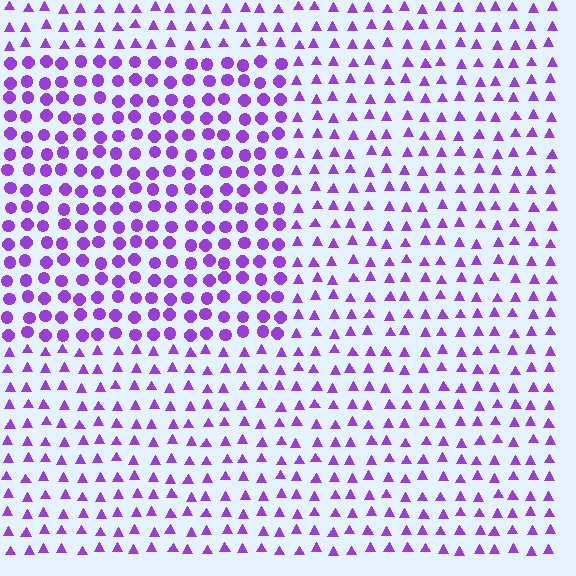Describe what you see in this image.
The image is filled with small purple elements arranged in a uniform grid. A rectangle-shaped region contains circles, while the surrounding area contains triangles. The boundary is defined purely by the change in element shape.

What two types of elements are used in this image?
The image uses circles inside the rectangle region and triangles outside it.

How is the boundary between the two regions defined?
The boundary is defined by a change in element shape: circles inside vs. triangles outside. All elements share the same color and spacing.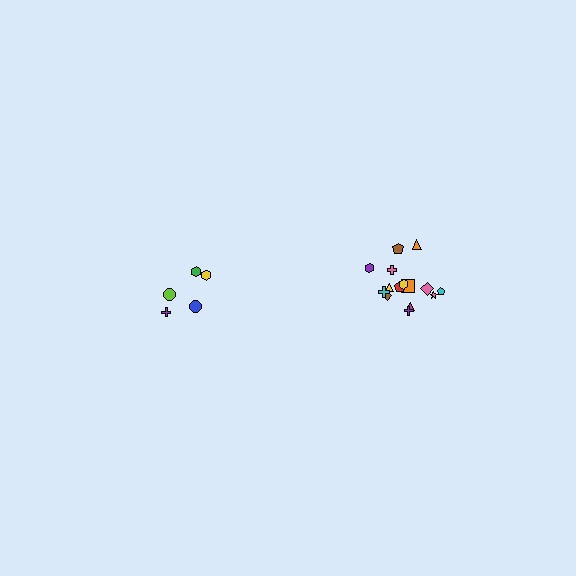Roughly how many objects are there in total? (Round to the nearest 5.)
Roughly 20 objects in total.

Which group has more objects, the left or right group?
The right group.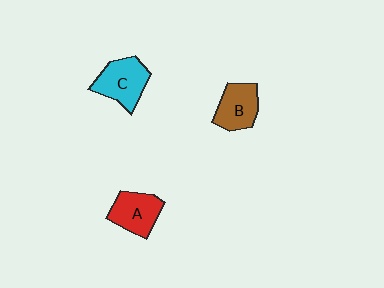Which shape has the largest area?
Shape C (cyan).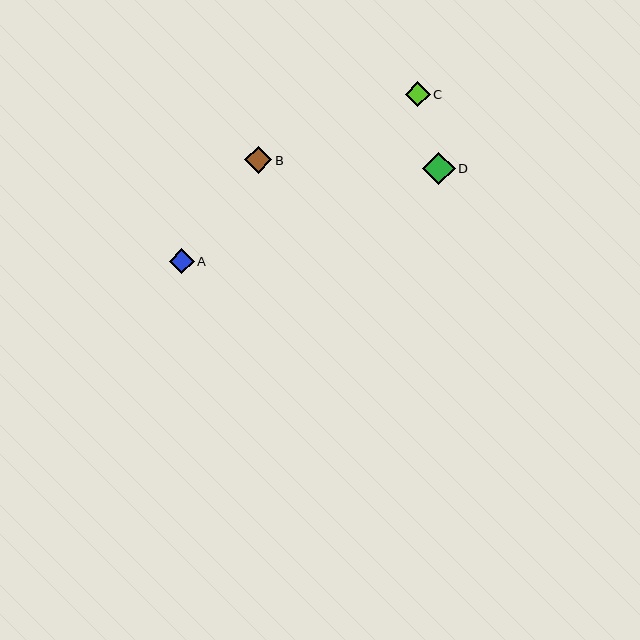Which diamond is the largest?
Diamond D is the largest with a size of approximately 32 pixels.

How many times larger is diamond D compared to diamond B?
Diamond D is approximately 1.2 times the size of diamond B.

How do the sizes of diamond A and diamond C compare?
Diamond A and diamond C are approximately the same size.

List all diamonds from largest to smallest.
From largest to smallest: D, B, A, C.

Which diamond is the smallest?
Diamond C is the smallest with a size of approximately 25 pixels.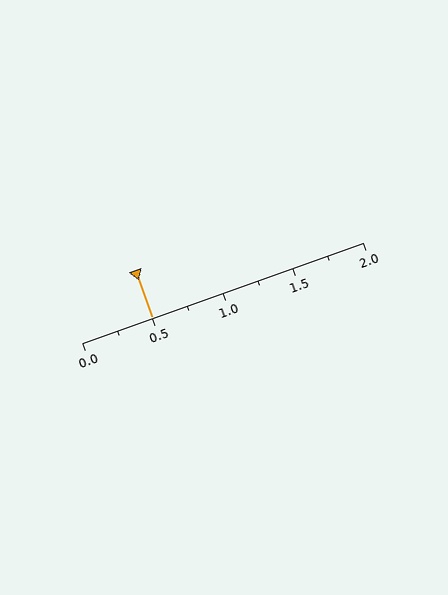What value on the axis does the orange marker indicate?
The marker indicates approximately 0.5.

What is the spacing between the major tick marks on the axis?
The major ticks are spaced 0.5 apart.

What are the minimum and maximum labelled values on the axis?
The axis runs from 0.0 to 2.0.